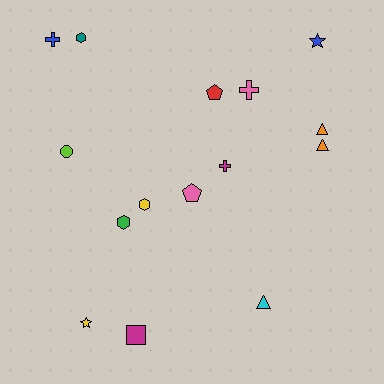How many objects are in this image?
There are 15 objects.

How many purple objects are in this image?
There are no purple objects.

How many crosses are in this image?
There are 3 crosses.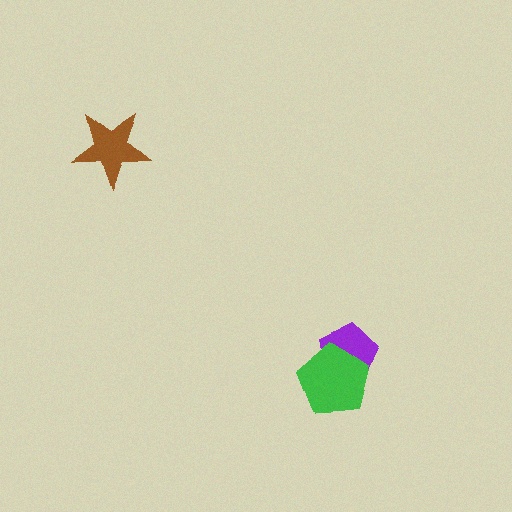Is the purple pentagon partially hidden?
Yes, it is partially covered by another shape.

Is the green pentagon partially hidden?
No, no other shape covers it.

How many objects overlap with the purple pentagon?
1 object overlaps with the purple pentagon.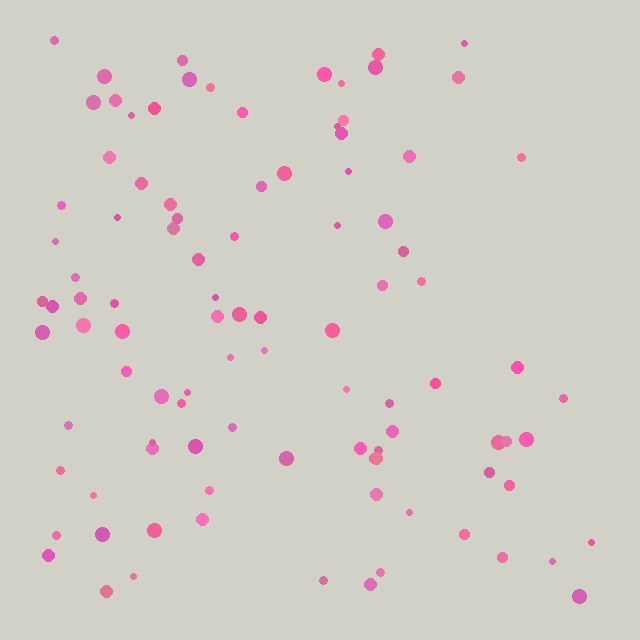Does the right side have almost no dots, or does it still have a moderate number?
Still a moderate number, just noticeably fewer than the left.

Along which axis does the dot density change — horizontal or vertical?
Horizontal.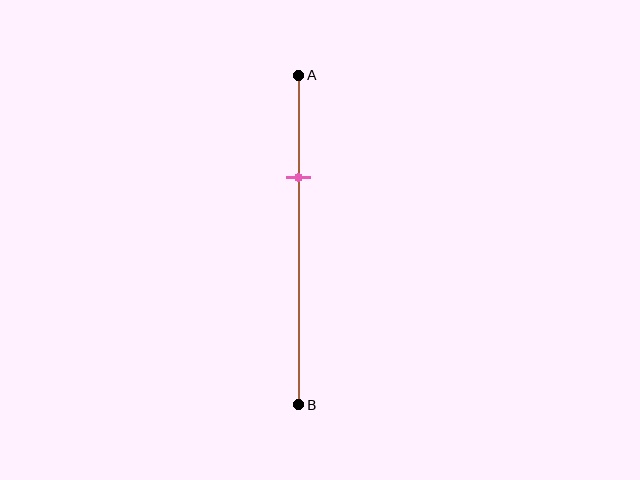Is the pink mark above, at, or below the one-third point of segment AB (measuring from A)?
The pink mark is approximately at the one-third point of segment AB.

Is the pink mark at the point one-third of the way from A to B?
Yes, the mark is approximately at the one-third point.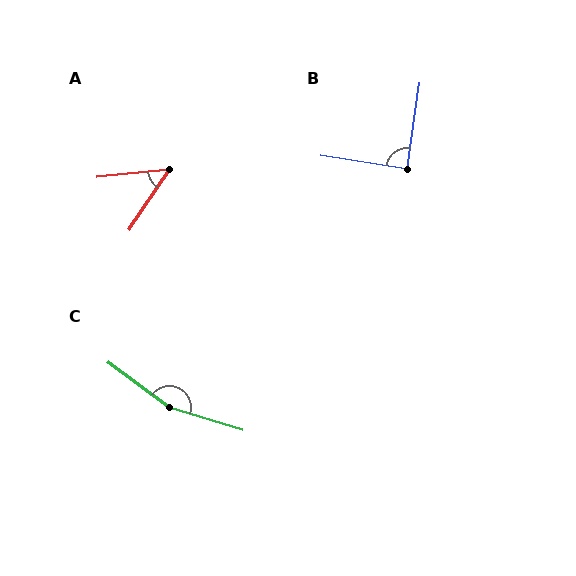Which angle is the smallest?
A, at approximately 50 degrees.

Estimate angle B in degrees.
Approximately 89 degrees.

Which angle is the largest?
C, at approximately 160 degrees.